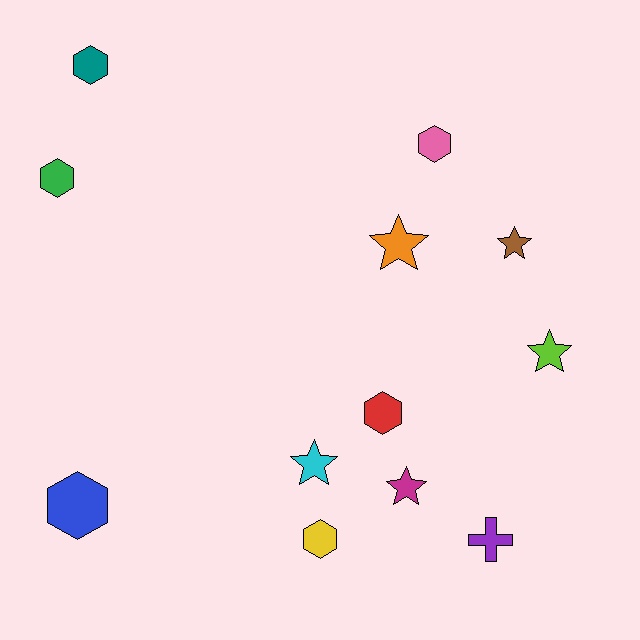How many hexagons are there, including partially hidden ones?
There are 6 hexagons.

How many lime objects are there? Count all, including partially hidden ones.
There is 1 lime object.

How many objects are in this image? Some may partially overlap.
There are 12 objects.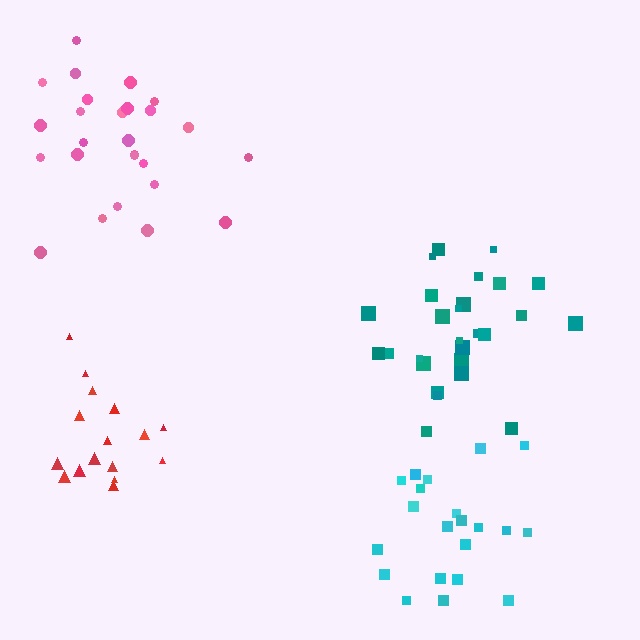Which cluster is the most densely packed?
Red.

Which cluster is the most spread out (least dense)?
Teal.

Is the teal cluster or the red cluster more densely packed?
Red.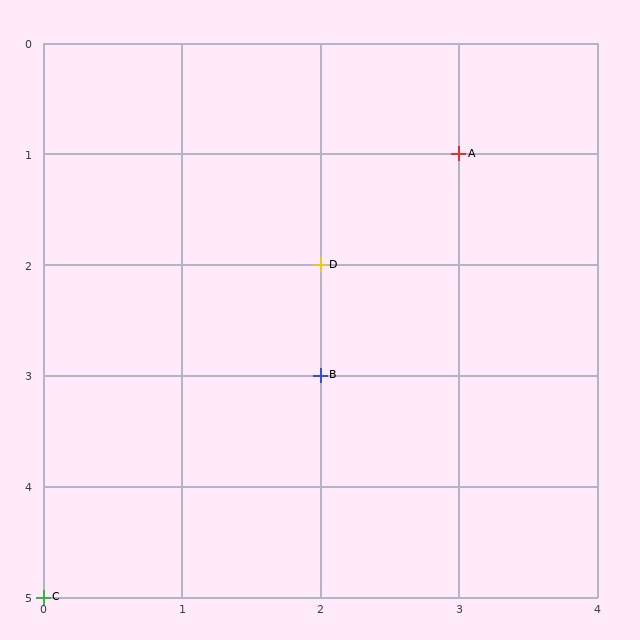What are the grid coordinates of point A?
Point A is at grid coordinates (3, 1).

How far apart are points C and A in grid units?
Points C and A are 3 columns and 4 rows apart (about 5.0 grid units diagonally).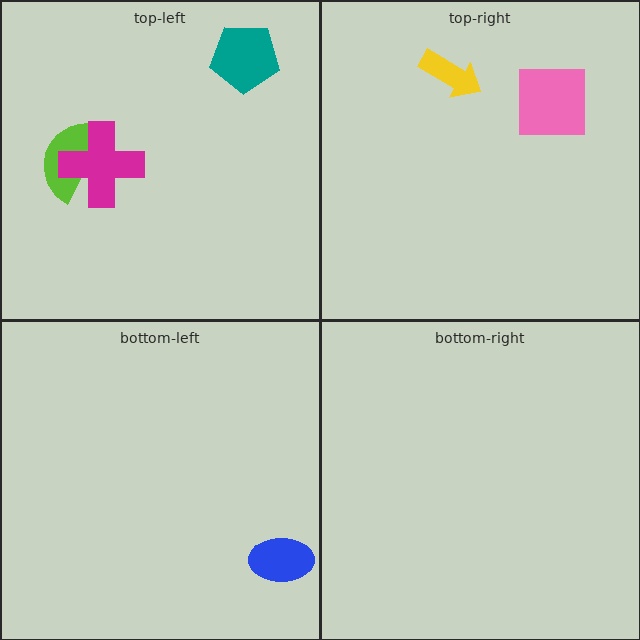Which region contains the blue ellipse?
The bottom-left region.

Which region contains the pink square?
The top-right region.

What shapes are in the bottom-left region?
The blue ellipse.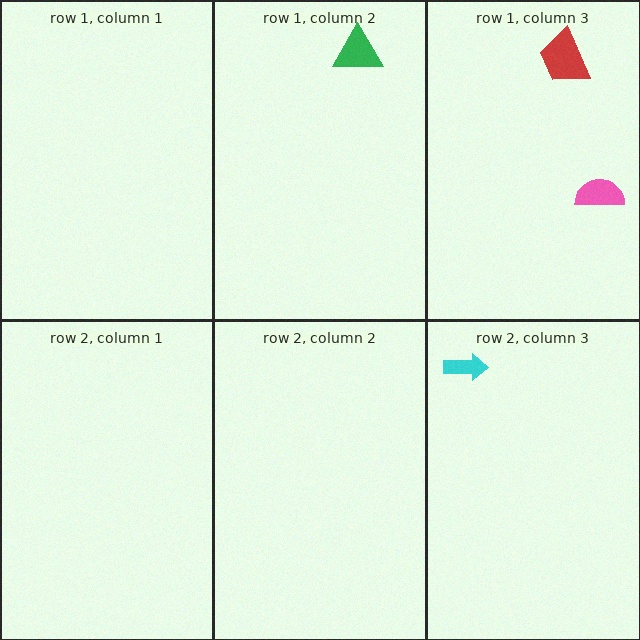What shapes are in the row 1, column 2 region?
The green triangle.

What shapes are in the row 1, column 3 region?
The red trapezoid, the pink semicircle.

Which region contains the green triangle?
The row 1, column 2 region.